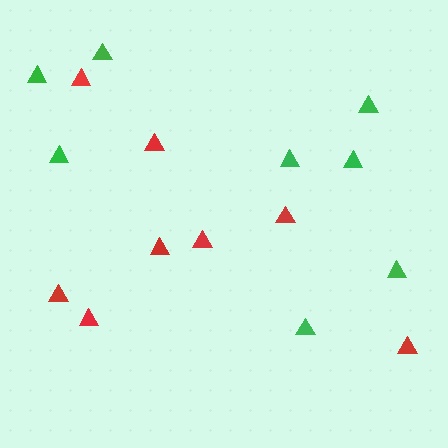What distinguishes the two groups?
There are 2 groups: one group of red triangles (8) and one group of green triangles (8).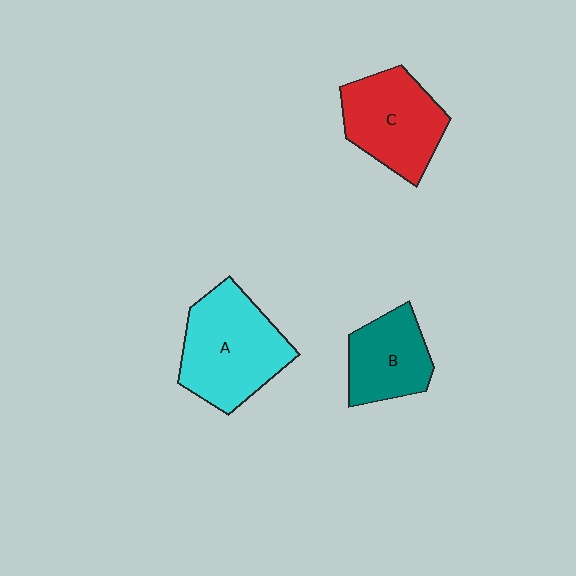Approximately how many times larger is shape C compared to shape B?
Approximately 1.3 times.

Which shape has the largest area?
Shape A (cyan).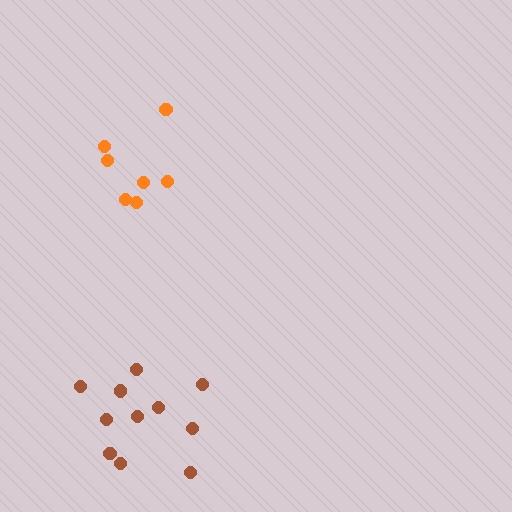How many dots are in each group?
Group 1: 11 dots, Group 2: 7 dots (18 total).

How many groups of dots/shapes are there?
There are 2 groups.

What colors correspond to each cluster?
The clusters are colored: brown, orange.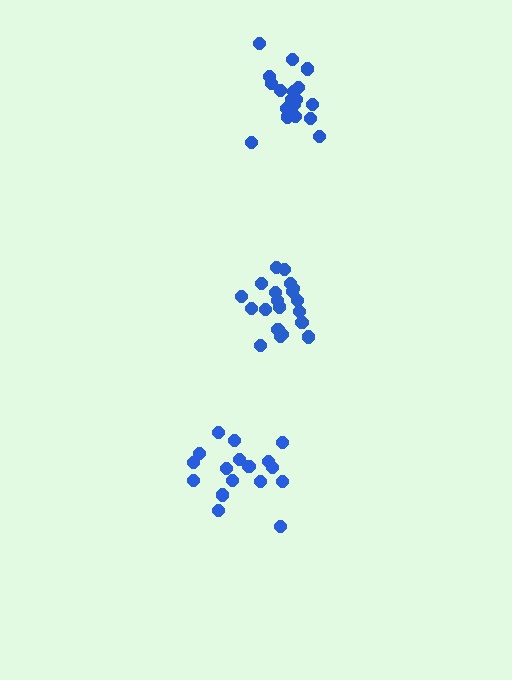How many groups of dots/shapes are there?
There are 3 groups.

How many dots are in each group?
Group 1: 17 dots, Group 2: 19 dots, Group 3: 20 dots (56 total).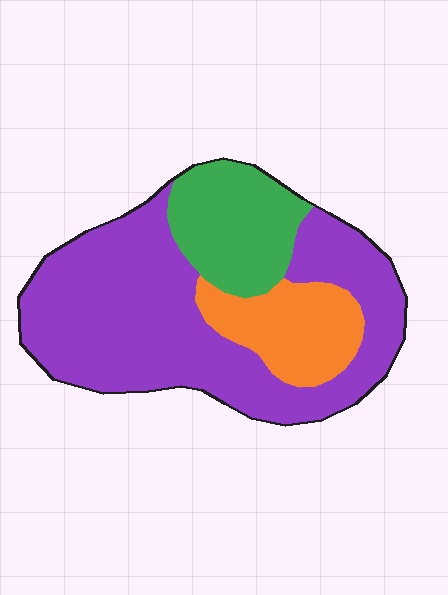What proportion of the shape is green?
Green takes up about one fifth (1/5) of the shape.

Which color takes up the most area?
Purple, at roughly 65%.